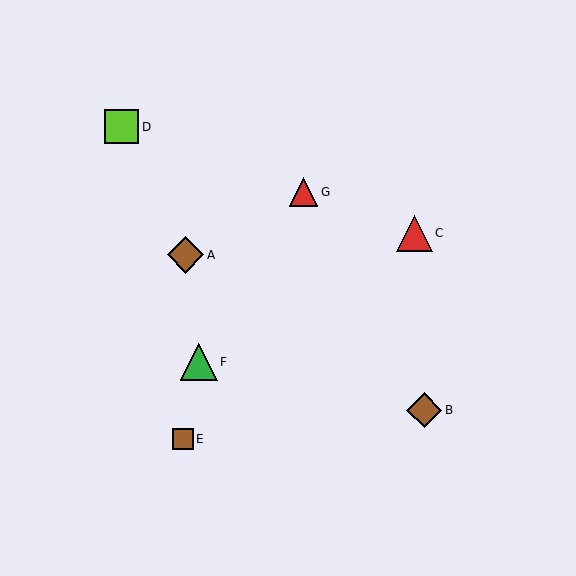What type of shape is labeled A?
Shape A is a brown diamond.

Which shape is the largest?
The green triangle (labeled F) is the largest.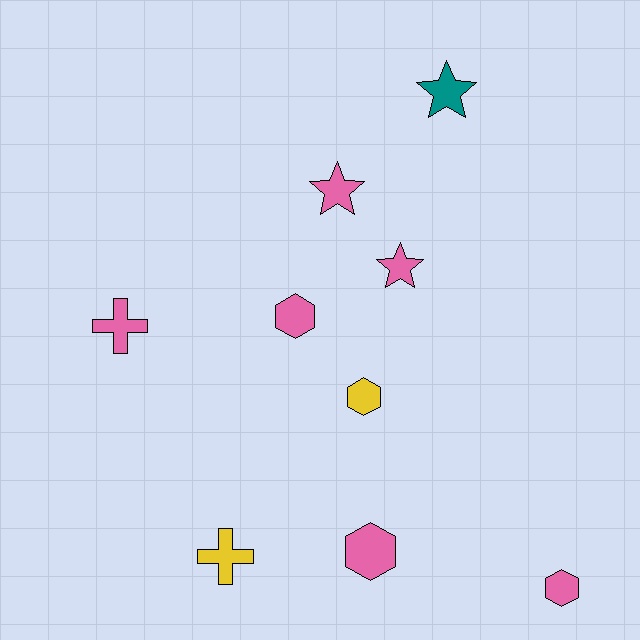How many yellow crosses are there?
There is 1 yellow cross.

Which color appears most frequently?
Pink, with 6 objects.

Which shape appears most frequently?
Hexagon, with 4 objects.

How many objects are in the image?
There are 9 objects.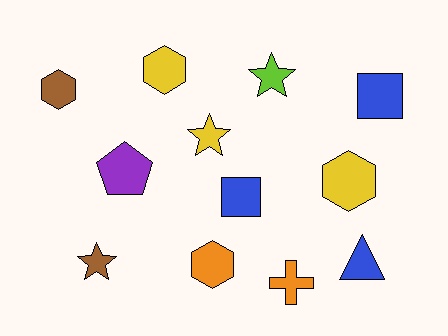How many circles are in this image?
There are no circles.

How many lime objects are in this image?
There is 1 lime object.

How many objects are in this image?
There are 12 objects.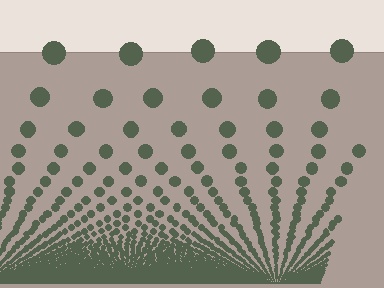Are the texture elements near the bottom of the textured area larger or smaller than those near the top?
Smaller. The gradient is inverted — elements near the bottom are smaller and denser.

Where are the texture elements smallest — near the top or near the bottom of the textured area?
Near the bottom.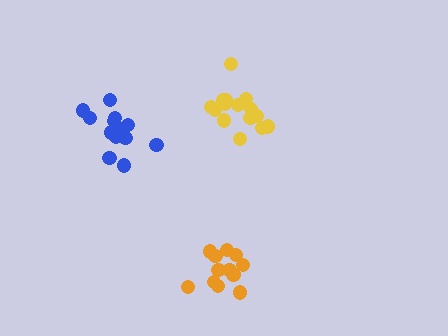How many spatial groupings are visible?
There are 3 spatial groupings.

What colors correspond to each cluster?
The clusters are colored: orange, blue, yellow.